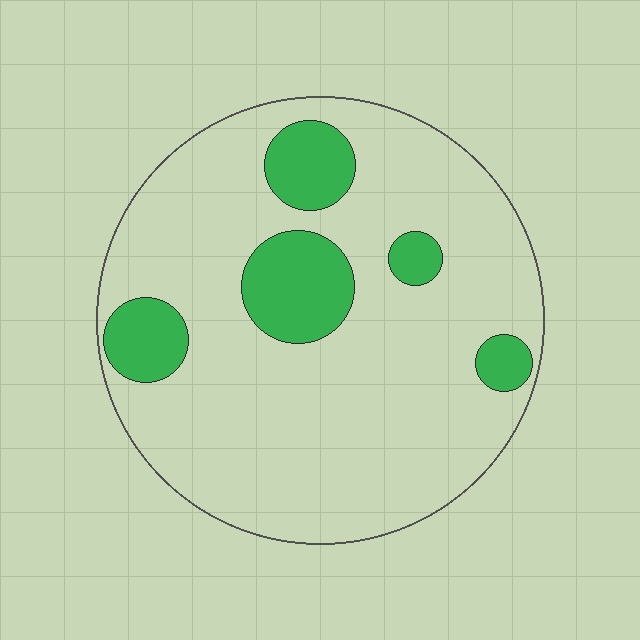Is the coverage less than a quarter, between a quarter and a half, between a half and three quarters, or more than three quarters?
Less than a quarter.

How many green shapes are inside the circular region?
5.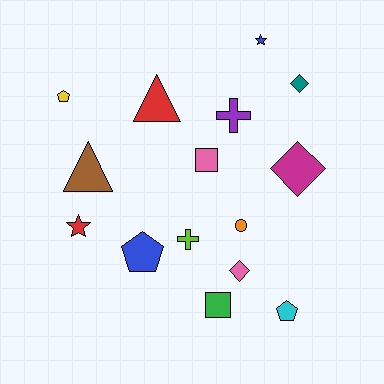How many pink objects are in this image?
There are 2 pink objects.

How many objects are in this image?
There are 15 objects.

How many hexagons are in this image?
There are no hexagons.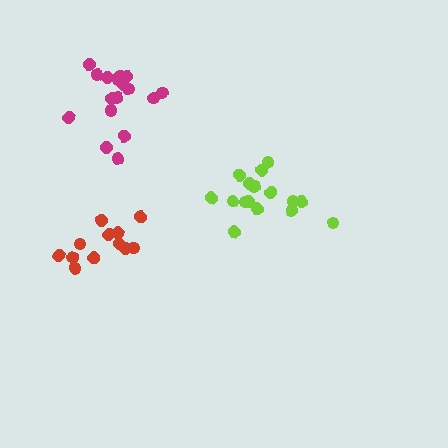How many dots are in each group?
Group 1: 14 dots, Group 2: 16 dots, Group 3: 17 dots (47 total).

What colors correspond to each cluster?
The clusters are colored: red, lime, magenta.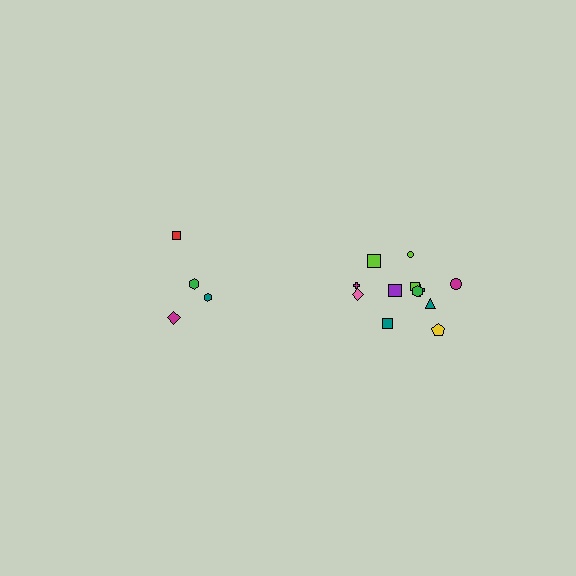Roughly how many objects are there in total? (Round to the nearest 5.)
Roughly 15 objects in total.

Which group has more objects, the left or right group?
The right group.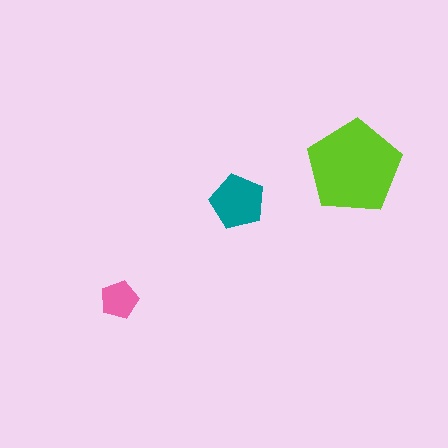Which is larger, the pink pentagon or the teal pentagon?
The teal one.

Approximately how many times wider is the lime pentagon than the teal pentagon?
About 1.5 times wider.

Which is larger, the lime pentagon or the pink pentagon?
The lime one.